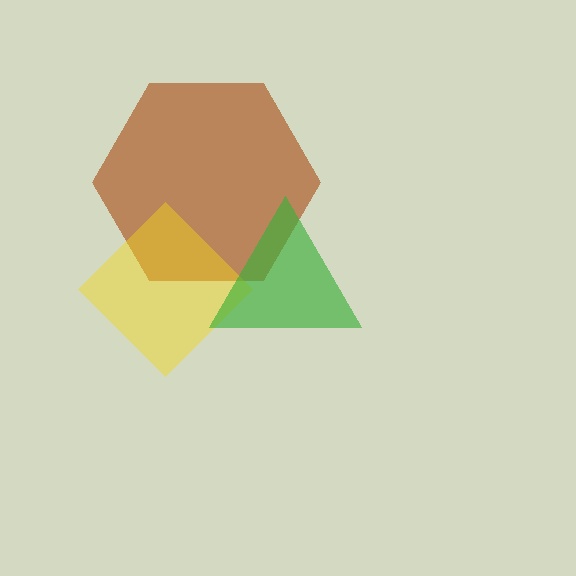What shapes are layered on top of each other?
The layered shapes are: a brown hexagon, a yellow diamond, a green triangle.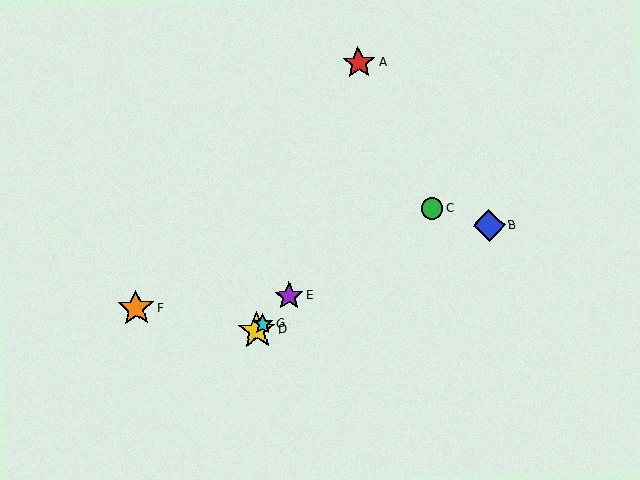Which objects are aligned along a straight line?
Objects D, E, G are aligned along a straight line.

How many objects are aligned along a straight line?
3 objects (D, E, G) are aligned along a straight line.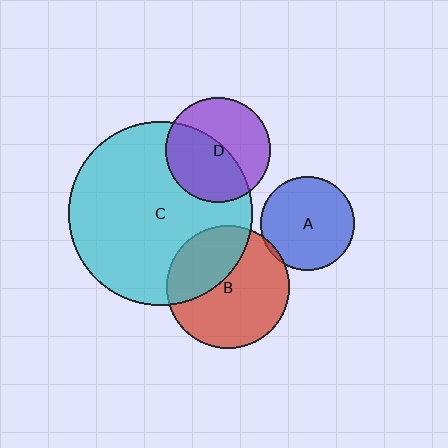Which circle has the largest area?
Circle C (cyan).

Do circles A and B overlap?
Yes.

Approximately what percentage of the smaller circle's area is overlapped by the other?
Approximately 5%.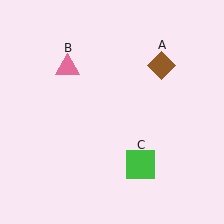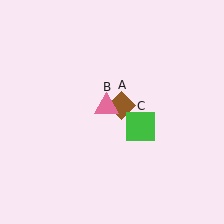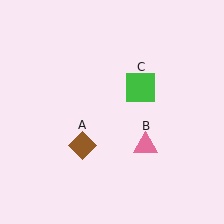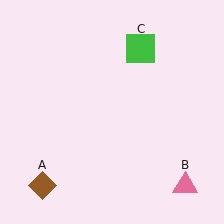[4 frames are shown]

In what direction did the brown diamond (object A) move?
The brown diamond (object A) moved down and to the left.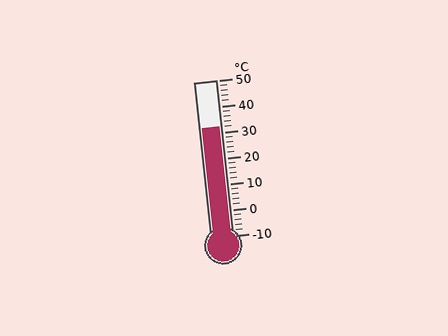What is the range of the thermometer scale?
The thermometer scale ranges from -10°C to 50°C.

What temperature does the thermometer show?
The thermometer shows approximately 32°C.